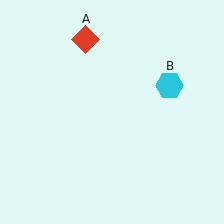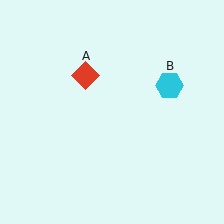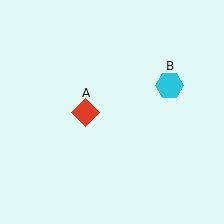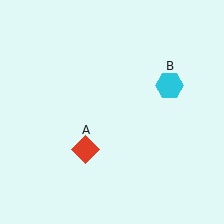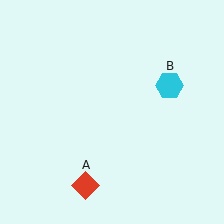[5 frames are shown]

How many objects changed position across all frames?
1 object changed position: red diamond (object A).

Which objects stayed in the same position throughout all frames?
Cyan hexagon (object B) remained stationary.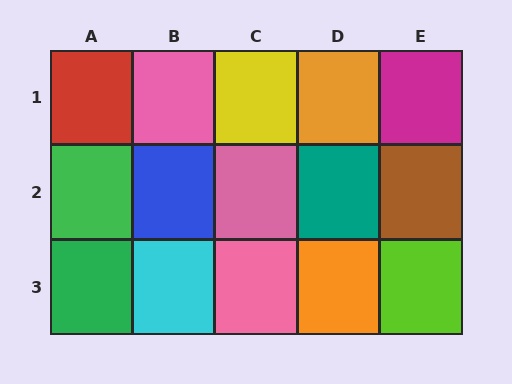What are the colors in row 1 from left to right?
Red, pink, yellow, orange, magenta.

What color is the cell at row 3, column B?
Cyan.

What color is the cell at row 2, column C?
Pink.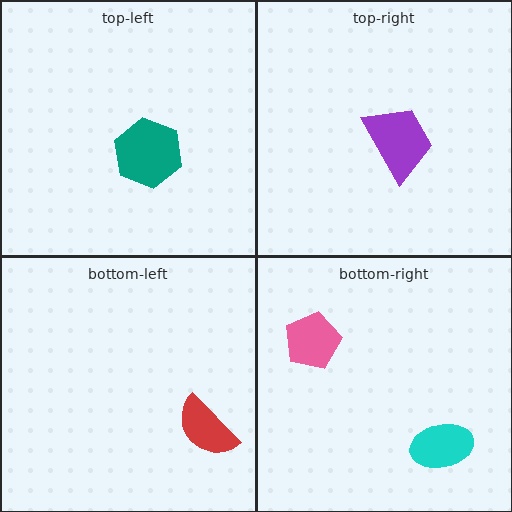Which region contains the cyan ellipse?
The bottom-right region.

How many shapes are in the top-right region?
1.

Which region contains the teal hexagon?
The top-left region.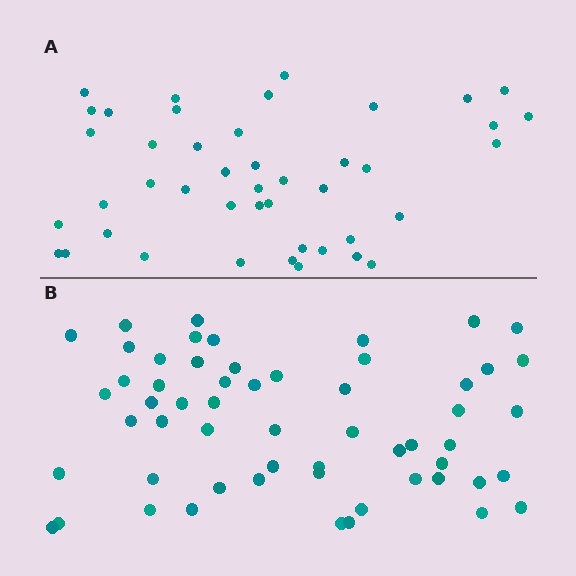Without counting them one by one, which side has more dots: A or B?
Region B (the bottom region) has more dots.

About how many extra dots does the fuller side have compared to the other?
Region B has approximately 15 more dots than region A.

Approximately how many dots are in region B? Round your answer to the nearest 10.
About 60 dots. (The exact count is 57, which rounds to 60.)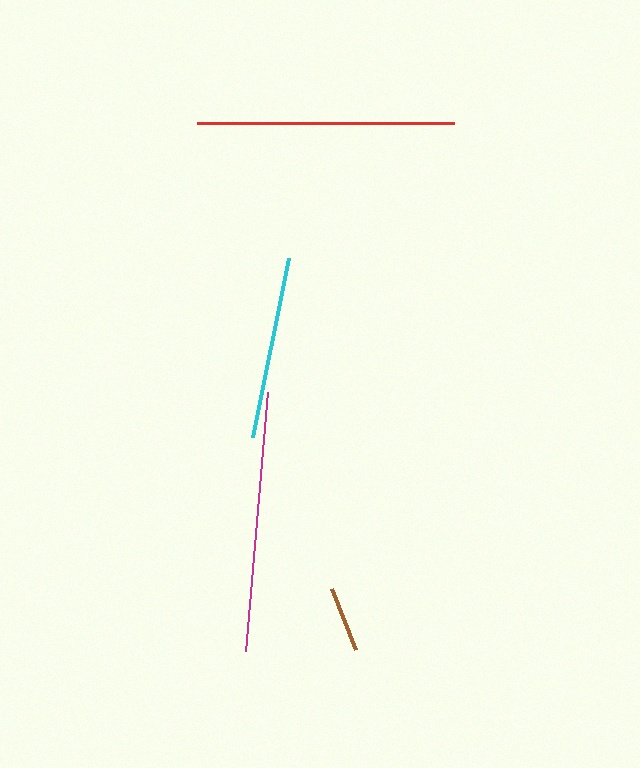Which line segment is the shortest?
The brown line is the shortest at approximately 66 pixels.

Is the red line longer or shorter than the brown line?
The red line is longer than the brown line.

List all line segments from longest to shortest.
From longest to shortest: magenta, red, cyan, brown.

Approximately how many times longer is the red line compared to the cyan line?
The red line is approximately 1.4 times the length of the cyan line.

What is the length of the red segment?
The red segment is approximately 257 pixels long.